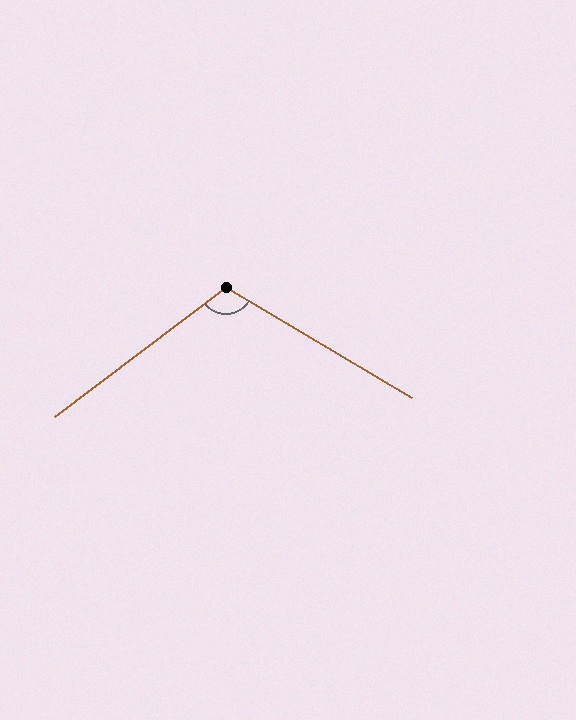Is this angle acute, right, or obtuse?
It is obtuse.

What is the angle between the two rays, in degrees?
Approximately 112 degrees.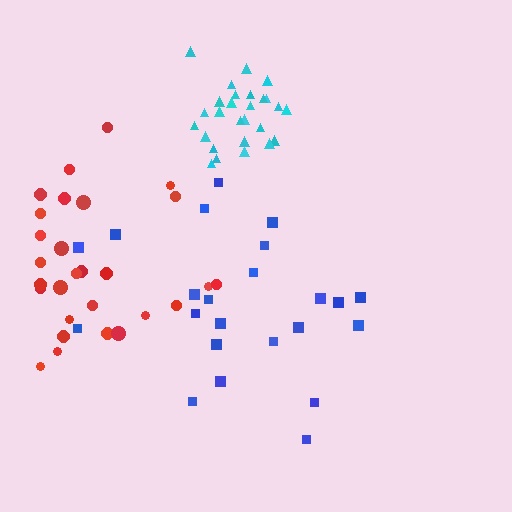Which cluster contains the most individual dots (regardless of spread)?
Red (28).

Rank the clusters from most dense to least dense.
cyan, red, blue.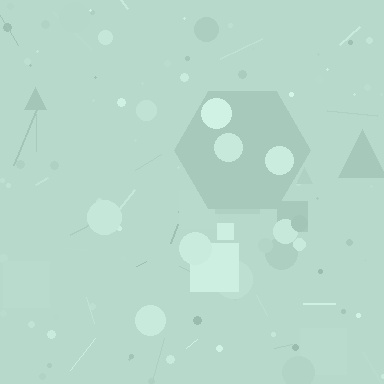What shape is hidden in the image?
A hexagon is hidden in the image.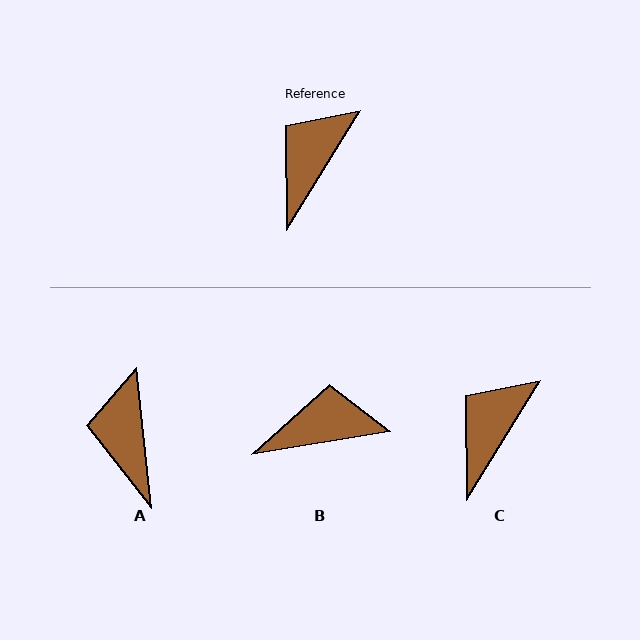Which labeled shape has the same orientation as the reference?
C.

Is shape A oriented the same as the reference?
No, it is off by about 38 degrees.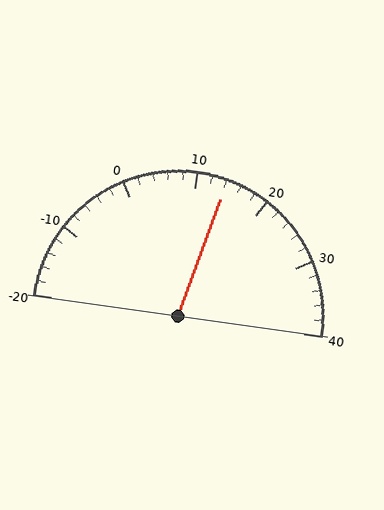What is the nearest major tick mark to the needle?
The nearest major tick mark is 10.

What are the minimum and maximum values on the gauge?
The gauge ranges from -20 to 40.